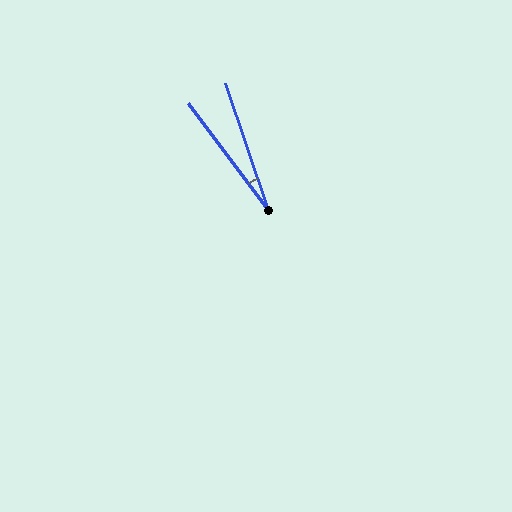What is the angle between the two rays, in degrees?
Approximately 18 degrees.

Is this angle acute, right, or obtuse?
It is acute.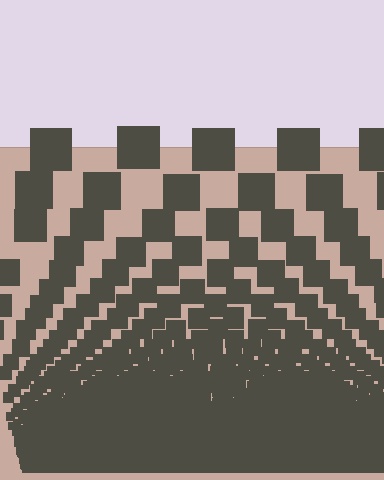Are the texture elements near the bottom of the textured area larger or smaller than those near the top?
Smaller. The gradient is inverted — elements near the bottom are smaller and denser.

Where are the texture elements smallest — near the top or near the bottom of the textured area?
Near the bottom.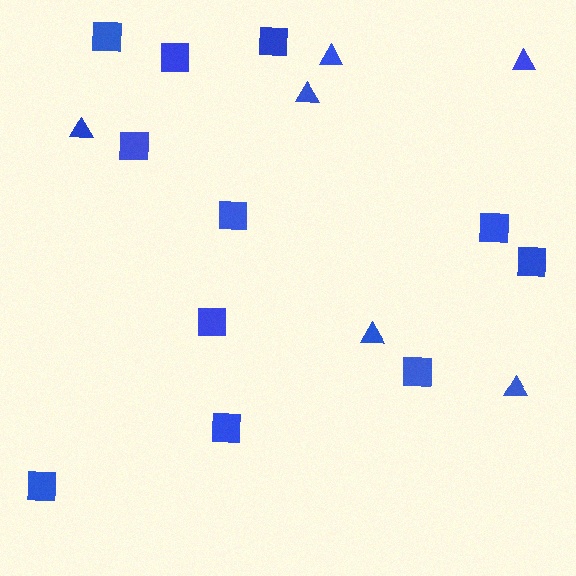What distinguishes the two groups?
There are 2 groups: one group of triangles (6) and one group of squares (11).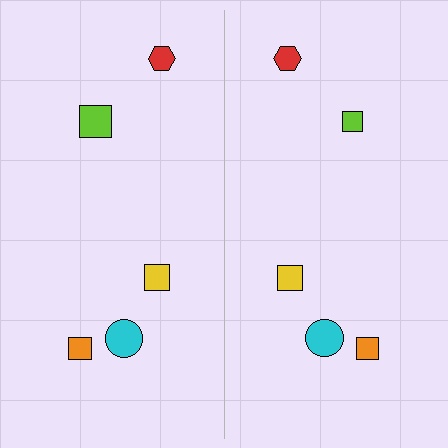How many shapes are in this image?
There are 10 shapes in this image.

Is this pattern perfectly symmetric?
No, the pattern is not perfectly symmetric. The lime square on the right side has a different size than its mirror counterpart.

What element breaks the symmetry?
The lime square on the right side has a different size than its mirror counterpart.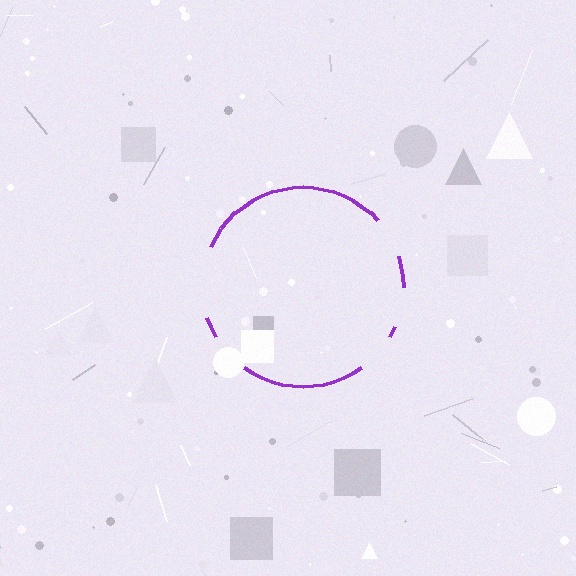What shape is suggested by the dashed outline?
The dashed outline suggests a circle.